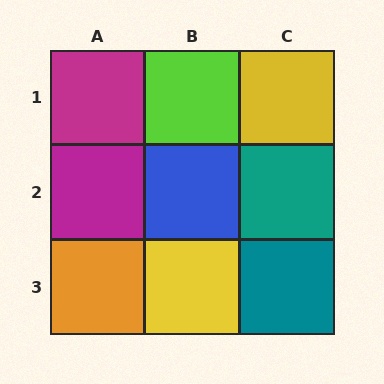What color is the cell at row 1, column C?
Yellow.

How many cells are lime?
1 cell is lime.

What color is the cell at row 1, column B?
Lime.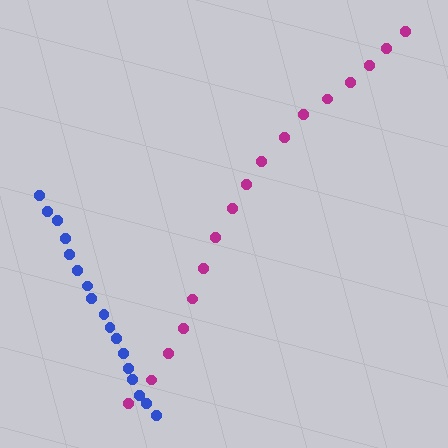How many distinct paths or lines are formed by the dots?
There are 2 distinct paths.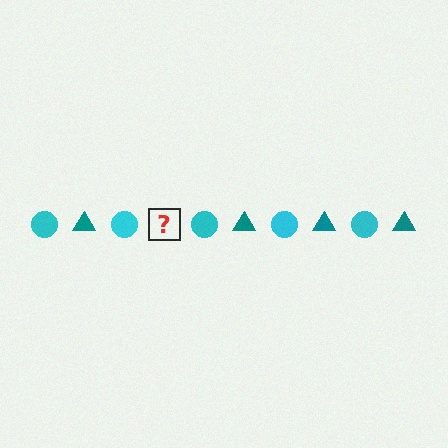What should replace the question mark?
The question mark should be replaced with a teal triangle.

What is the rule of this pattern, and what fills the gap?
The rule is that the pattern alternates between cyan circle and teal triangle. The gap should be filled with a teal triangle.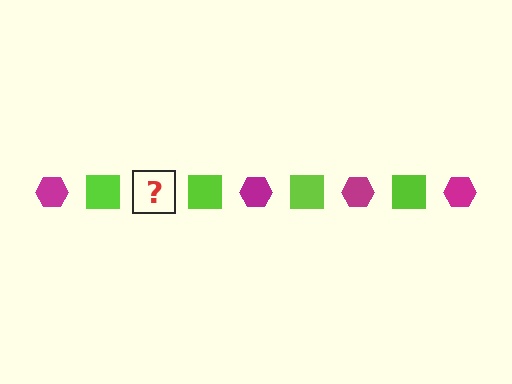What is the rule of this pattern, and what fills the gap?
The rule is that the pattern alternates between magenta hexagon and lime square. The gap should be filled with a magenta hexagon.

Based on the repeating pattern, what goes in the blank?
The blank should be a magenta hexagon.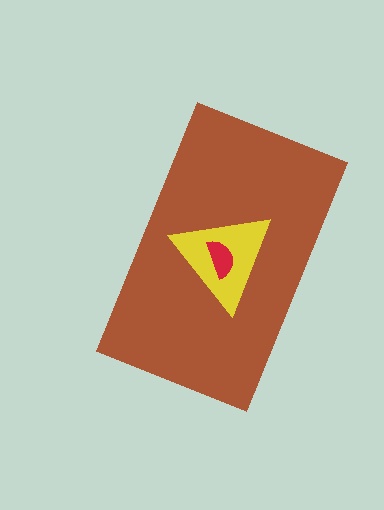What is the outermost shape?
The brown rectangle.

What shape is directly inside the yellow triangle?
The red semicircle.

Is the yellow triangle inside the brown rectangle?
Yes.